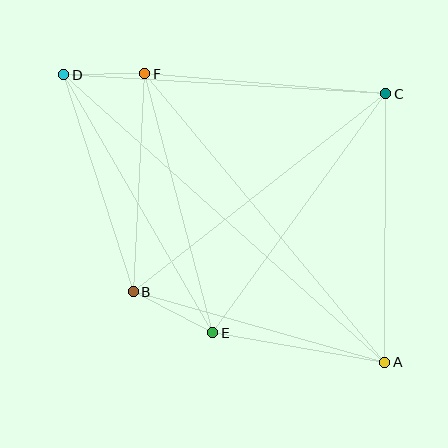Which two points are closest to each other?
Points D and F are closest to each other.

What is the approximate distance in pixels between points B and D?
The distance between B and D is approximately 228 pixels.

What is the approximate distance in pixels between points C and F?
The distance between C and F is approximately 242 pixels.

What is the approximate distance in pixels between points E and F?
The distance between E and F is approximately 268 pixels.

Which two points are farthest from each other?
Points A and D are farthest from each other.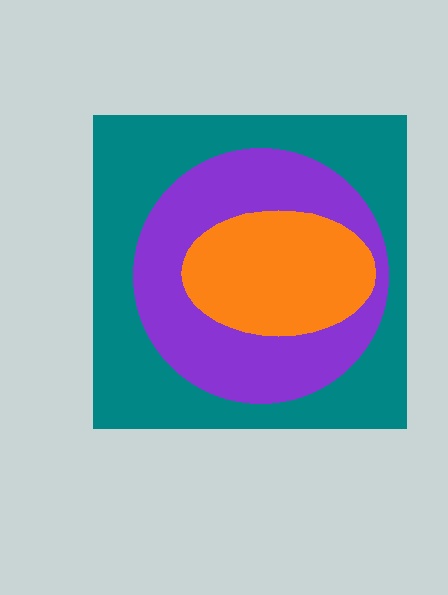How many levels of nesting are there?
3.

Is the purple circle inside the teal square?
Yes.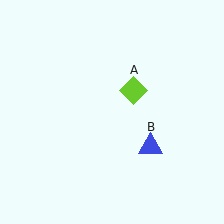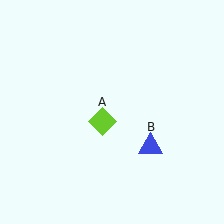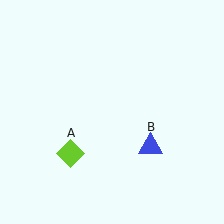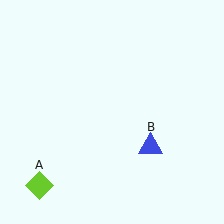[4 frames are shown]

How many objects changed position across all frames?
1 object changed position: lime diamond (object A).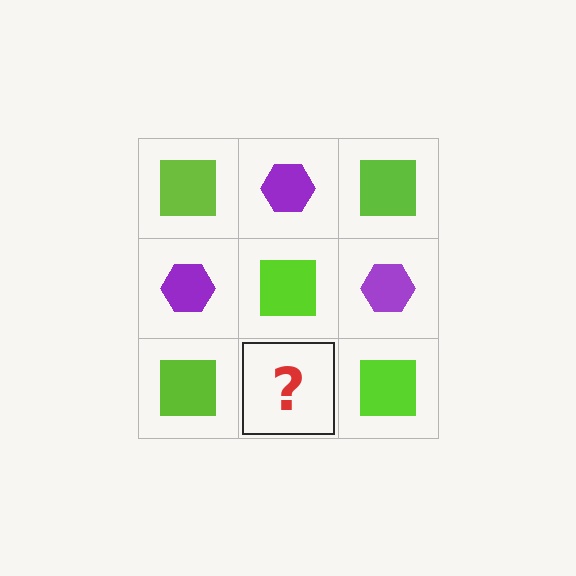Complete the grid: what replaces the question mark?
The question mark should be replaced with a purple hexagon.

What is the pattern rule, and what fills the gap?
The rule is that it alternates lime square and purple hexagon in a checkerboard pattern. The gap should be filled with a purple hexagon.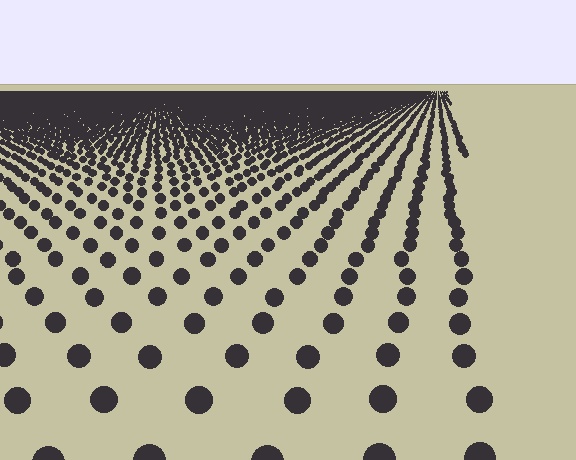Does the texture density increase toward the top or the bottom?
Density increases toward the top.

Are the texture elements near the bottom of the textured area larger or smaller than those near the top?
Larger. Near the bottom, elements are closer to the viewer and appear at a bigger on-screen size.